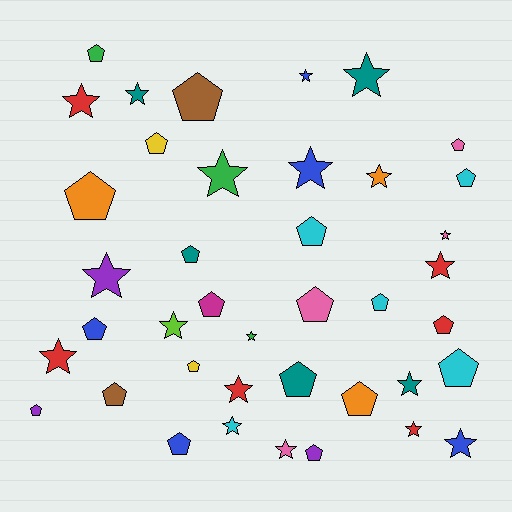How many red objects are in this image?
There are 6 red objects.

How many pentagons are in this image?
There are 21 pentagons.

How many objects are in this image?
There are 40 objects.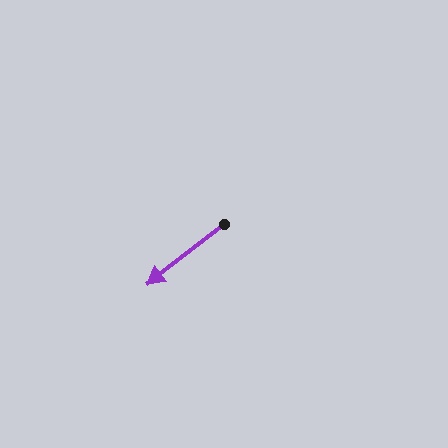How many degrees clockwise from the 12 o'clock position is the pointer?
Approximately 232 degrees.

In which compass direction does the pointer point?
Southwest.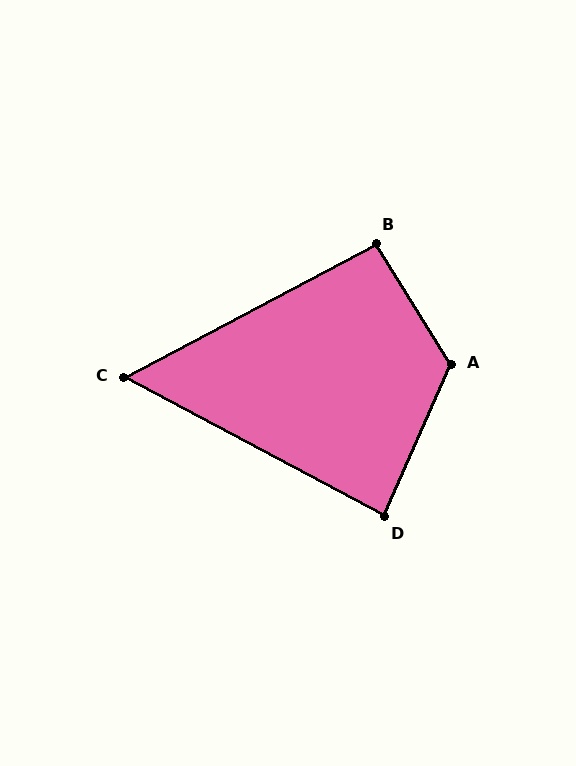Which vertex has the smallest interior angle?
C, at approximately 56 degrees.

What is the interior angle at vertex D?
Approximately 86 degrees (approximately right).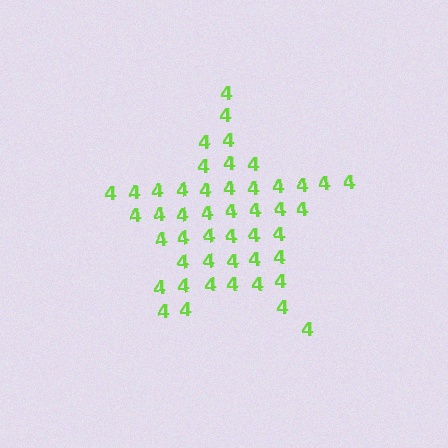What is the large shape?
The large shape is a star.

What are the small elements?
The small elements are digit 4's.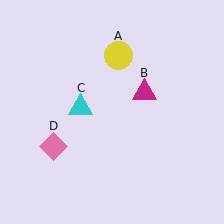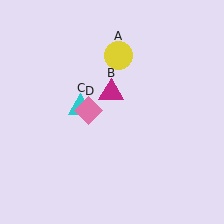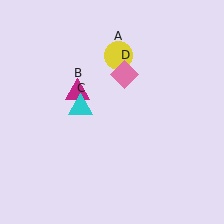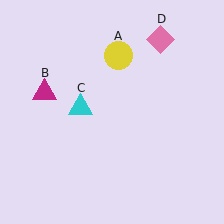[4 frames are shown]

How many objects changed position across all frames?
2 objects changed position: magenta triangle (object B), pink diamond (object D).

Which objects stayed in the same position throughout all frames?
Yellow circle (object A) and cyan triangle (object C) remained stationary.